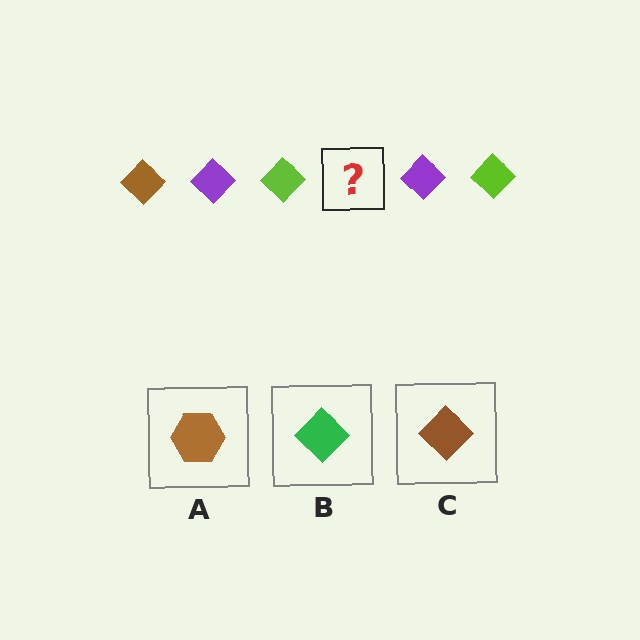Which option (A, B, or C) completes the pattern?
C.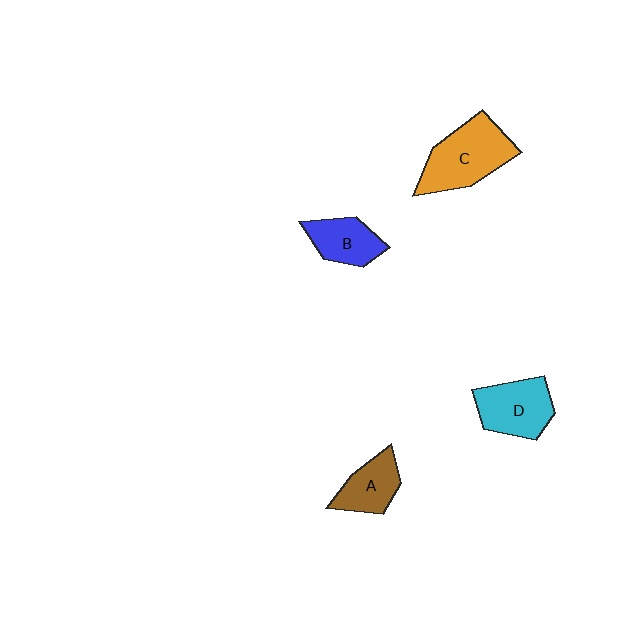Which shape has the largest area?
Shape C (orange).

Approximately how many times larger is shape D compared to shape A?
Approximately 1.3 times.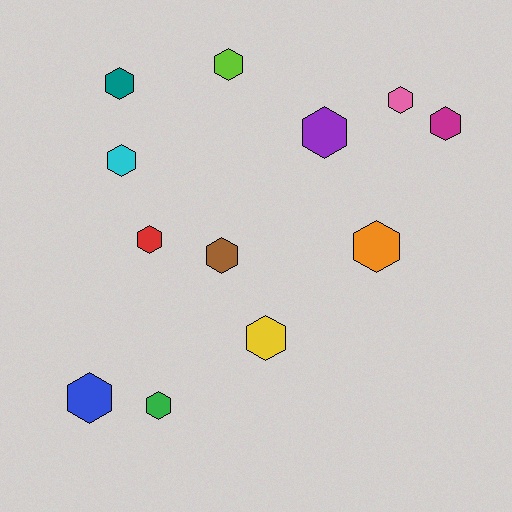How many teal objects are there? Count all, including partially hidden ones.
There is 1 teal object.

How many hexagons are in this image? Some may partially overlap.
There are 12 hexagons.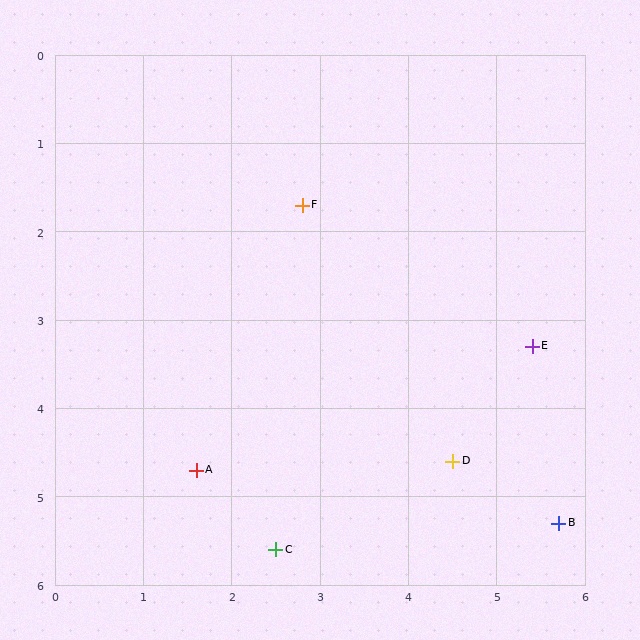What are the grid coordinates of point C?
Point C is at approximately (2.5, 5.6).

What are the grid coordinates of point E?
Point E is at approximately (5.4, 3.3).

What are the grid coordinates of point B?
Point B is at approximately (5.7, 5.3).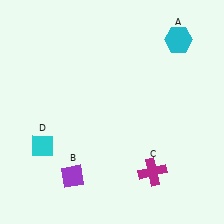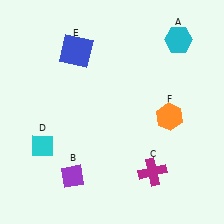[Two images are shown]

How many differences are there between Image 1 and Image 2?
There are 2 differences between the two images.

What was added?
A blue square (E), an orange hexagon (F) were added in Image 2.